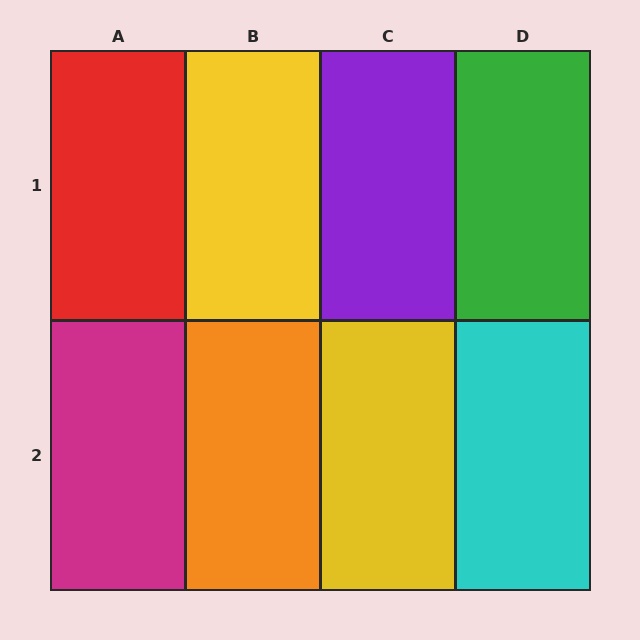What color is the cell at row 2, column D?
Cyan.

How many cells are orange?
1 cell is orange.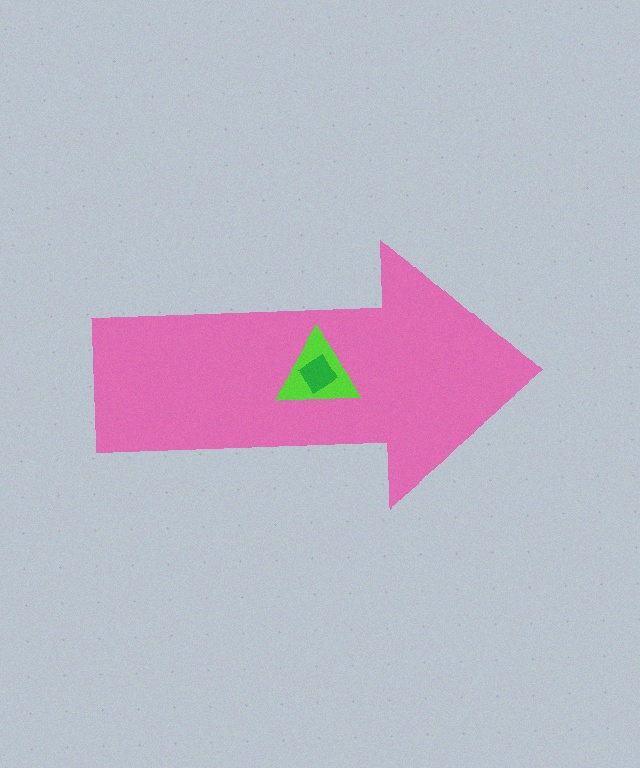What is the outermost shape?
The pink arrow.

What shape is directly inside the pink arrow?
The lime triangle.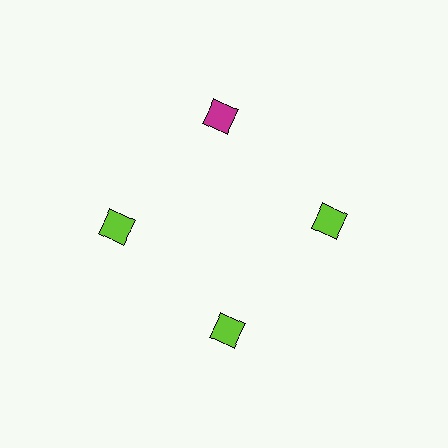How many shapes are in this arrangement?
There are 4 shapes arranged in a ring pattern.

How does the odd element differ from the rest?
It has a different color: magenta instead of lime.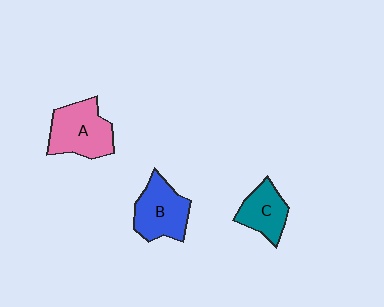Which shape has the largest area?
Shape A (pink).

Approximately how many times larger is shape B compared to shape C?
Approximately 1.3 times.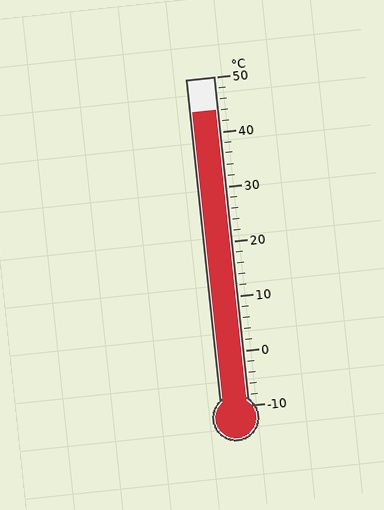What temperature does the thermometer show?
The thermometer shows approximately 44°C.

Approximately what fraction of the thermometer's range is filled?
The thermometer is filled to approximately 90% of its range.